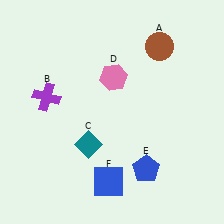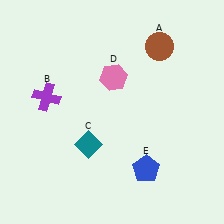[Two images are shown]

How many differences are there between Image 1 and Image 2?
There is 1 difference between the two images.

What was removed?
The blue square (F) was removed in Image 2.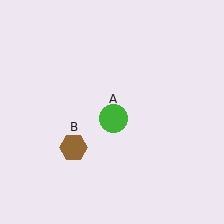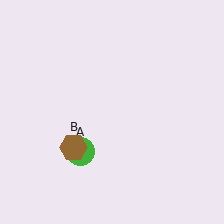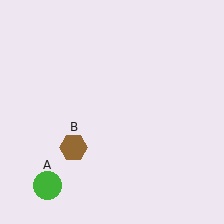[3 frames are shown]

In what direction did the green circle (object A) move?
The green circle (object A) moved down and to the left.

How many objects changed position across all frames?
1 object changed position: green circle (object A).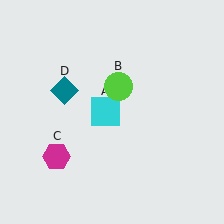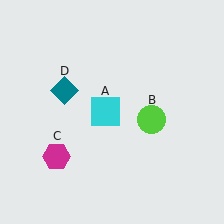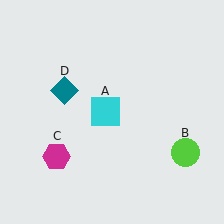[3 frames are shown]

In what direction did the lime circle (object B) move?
The lime circle (object B) moved down and to the right.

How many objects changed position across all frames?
1 object changed position: lime circle (object B).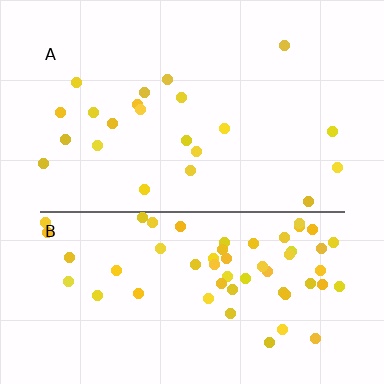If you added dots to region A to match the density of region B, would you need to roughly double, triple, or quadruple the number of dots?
Approximately triple.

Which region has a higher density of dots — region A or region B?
B (the bottom).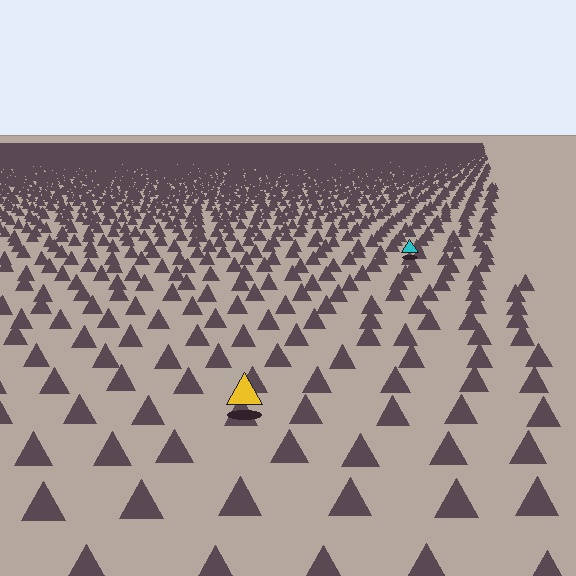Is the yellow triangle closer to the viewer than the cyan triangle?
Yes. The yellow triangle is closer — you can tell from the texture gradient: the ground texture is coarser near it.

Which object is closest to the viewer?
The yellow triangle is closest. The texture marks near it are larger and more spread out.